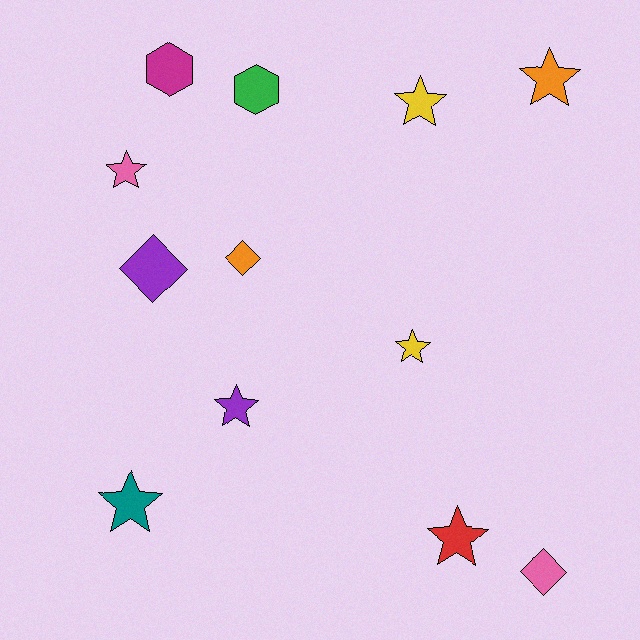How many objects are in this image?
There are 12 objects.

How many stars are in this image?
There are 7 stars.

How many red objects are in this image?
There is 1 red object.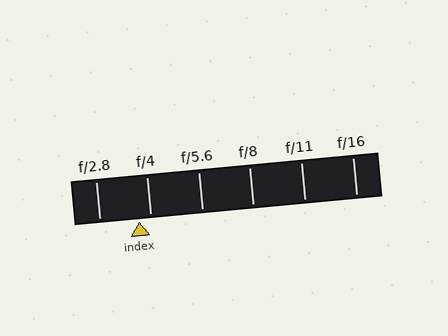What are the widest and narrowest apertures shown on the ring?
The widest aperture shown is f/2.8 and the narrowest is f/16.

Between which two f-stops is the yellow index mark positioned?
The index mark is between f/2.8 and f/4.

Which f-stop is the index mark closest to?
The index mark is closest to f/4.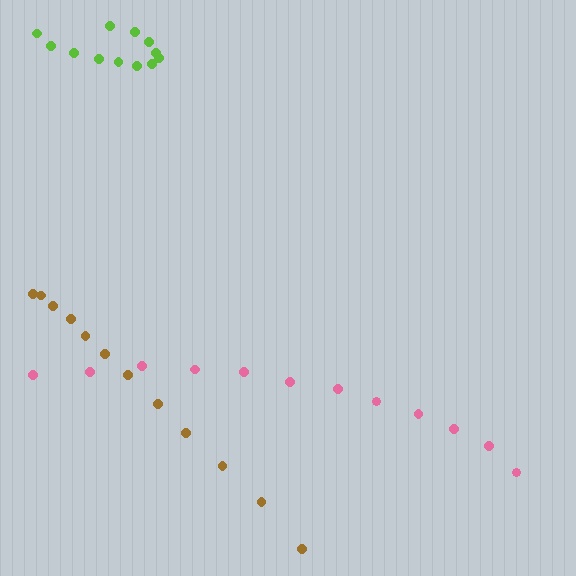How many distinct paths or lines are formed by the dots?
There are 3 distinct paths.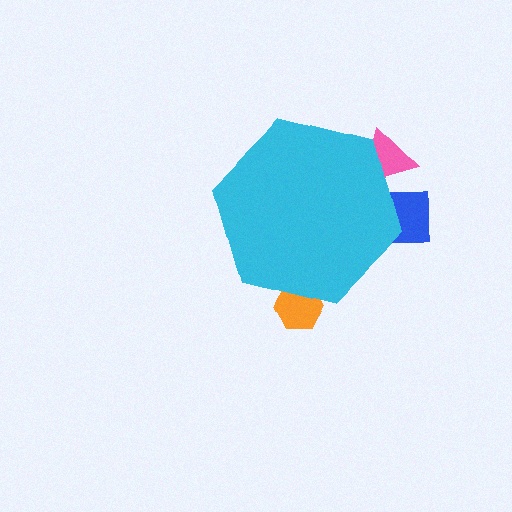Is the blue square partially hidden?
Yes, the blue square is partially hidden behind the cyan hexagon.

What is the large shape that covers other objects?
A cyan hexagon.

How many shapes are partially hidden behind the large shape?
3 shapes are partially hidden.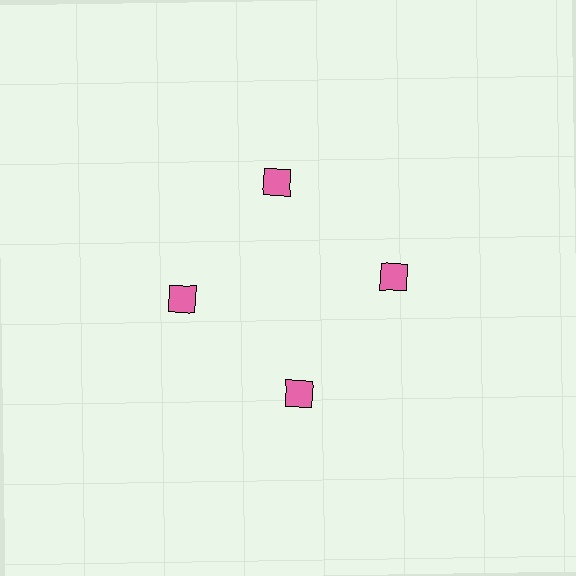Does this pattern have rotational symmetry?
Yes, this pattern has 4-fold rotational symmetry. It looks the same after rotating 90 degrees around the center.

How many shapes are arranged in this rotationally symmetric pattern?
There are 4 shapes, arranged in 4 groups of 1.